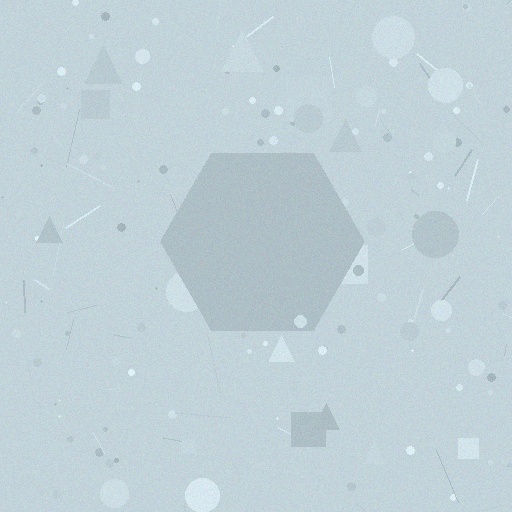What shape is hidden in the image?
A hexagon is hidden in the image.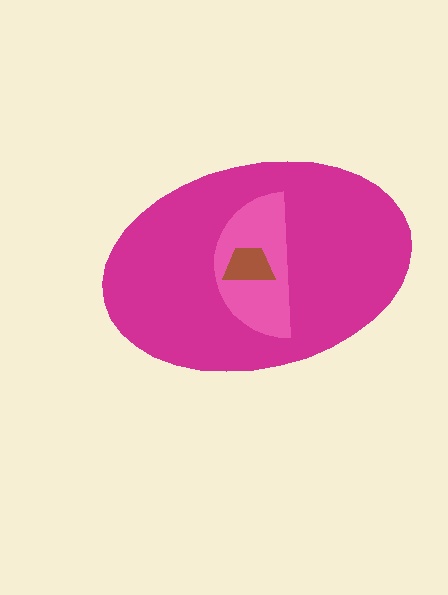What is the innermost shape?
The brown trapezoid.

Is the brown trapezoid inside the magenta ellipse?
Yes.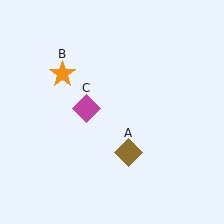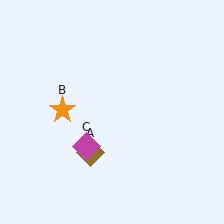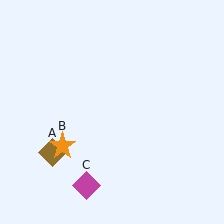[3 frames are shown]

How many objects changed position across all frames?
3 objects changed position: brown diamond (object A), orange star (object B), magenta diamond (object C).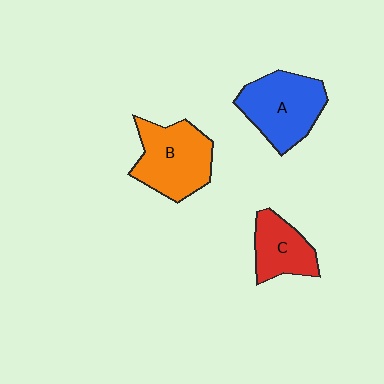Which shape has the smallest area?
Shape C (red).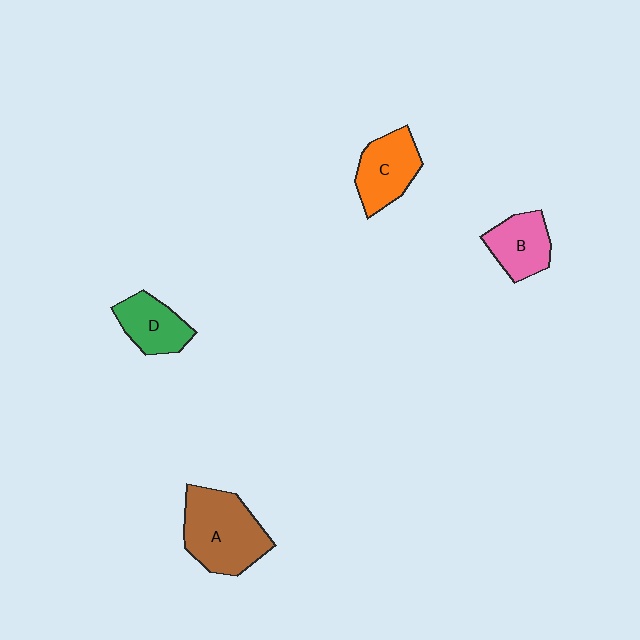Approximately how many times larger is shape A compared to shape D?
Approximately 1.7 times.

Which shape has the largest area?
Shape A (brown).